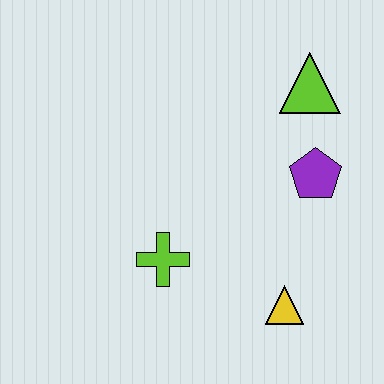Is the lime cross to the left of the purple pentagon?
Yes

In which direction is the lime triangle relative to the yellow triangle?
The lime triangle is above the yellow triangle.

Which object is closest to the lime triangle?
The purple pentagon is closest to the lime triangle.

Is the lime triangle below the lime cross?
No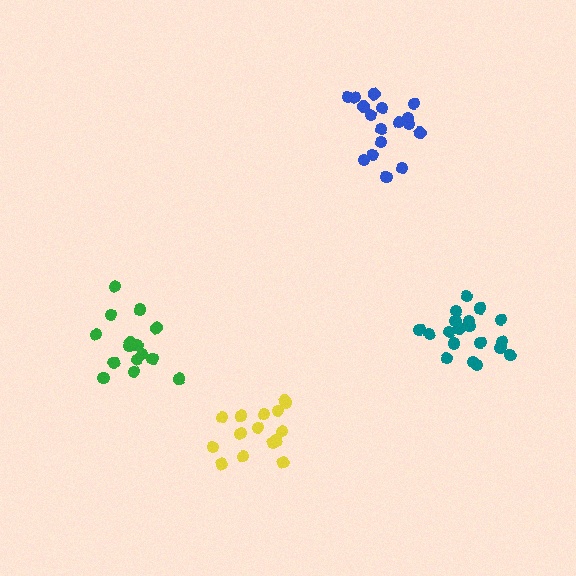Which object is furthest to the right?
The teal cluster is rightmost.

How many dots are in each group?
Group 1: 15 dots, Group 2: 17 dots, Group 3: 19 dots, Group 4: 15 dots (66 total).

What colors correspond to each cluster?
The clusters are colored: yellow, blue, teal, green.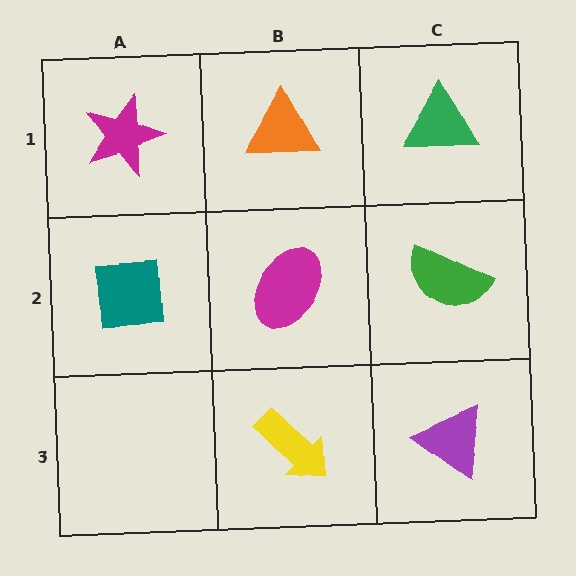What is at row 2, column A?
A teal square.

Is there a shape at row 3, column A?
No, that cell is empty.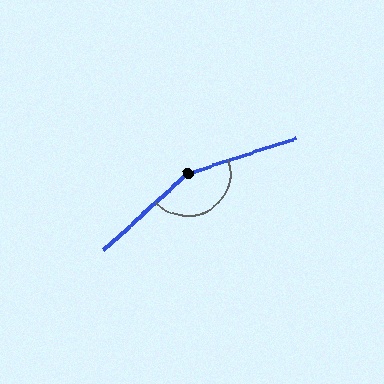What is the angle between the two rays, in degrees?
Approximately 156 degrees.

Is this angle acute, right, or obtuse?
It is obtuse.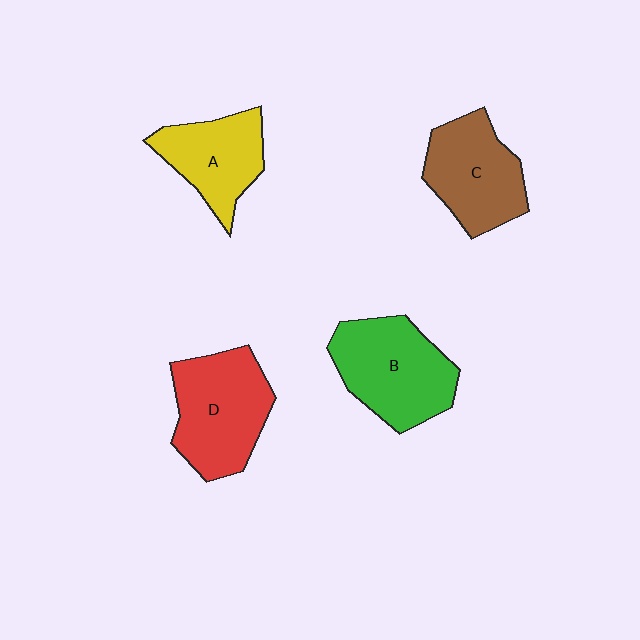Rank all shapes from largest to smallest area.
From largest to smallest: B (green), D (red), C (brown), A (yellow).